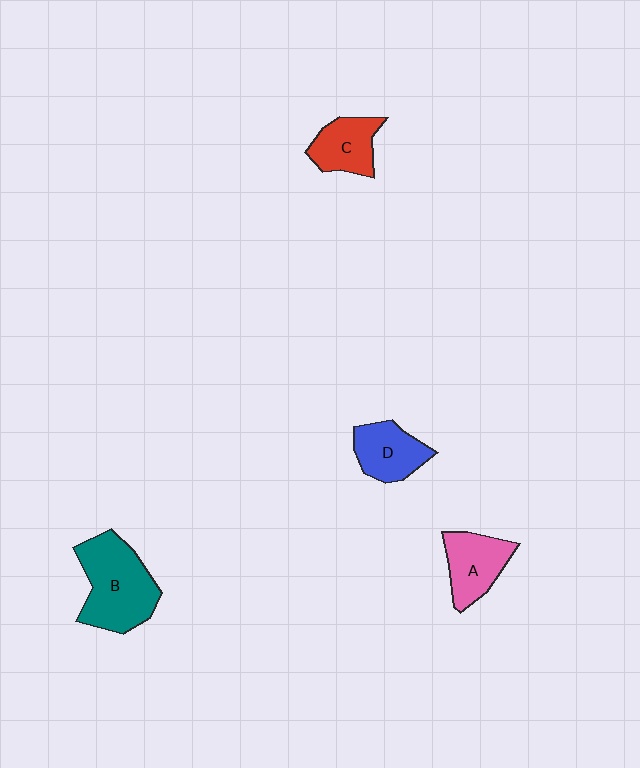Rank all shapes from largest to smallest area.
From largest to smallest: B (teal), A (pink), D (blue), C (red).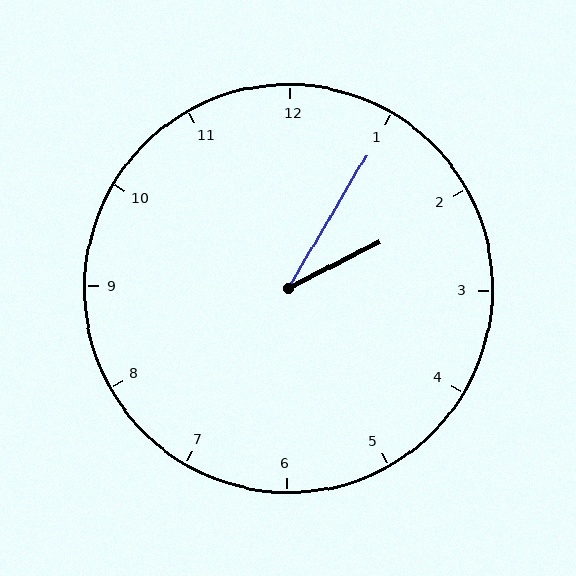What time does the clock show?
2:05.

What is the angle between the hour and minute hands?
Approximately 32 degrees.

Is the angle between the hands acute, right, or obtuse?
It is acute.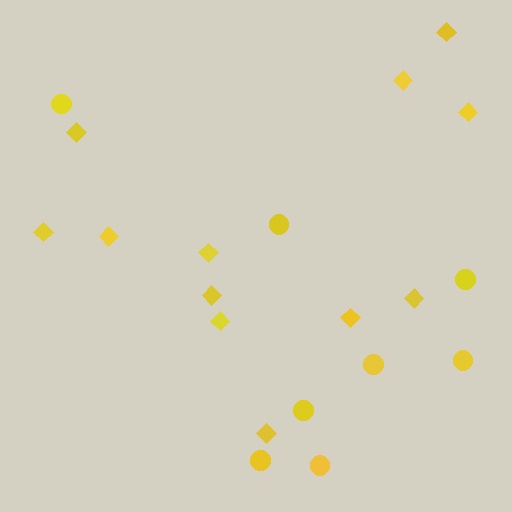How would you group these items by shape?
There are 2 groups: one group of circles (8) and one group of diamonds (12).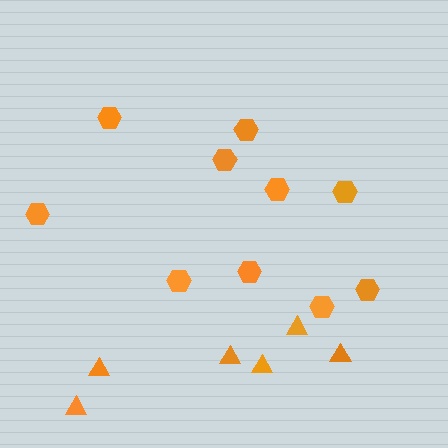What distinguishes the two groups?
There are 2 groups: one group of hexagons (10) and one group of triangles (6).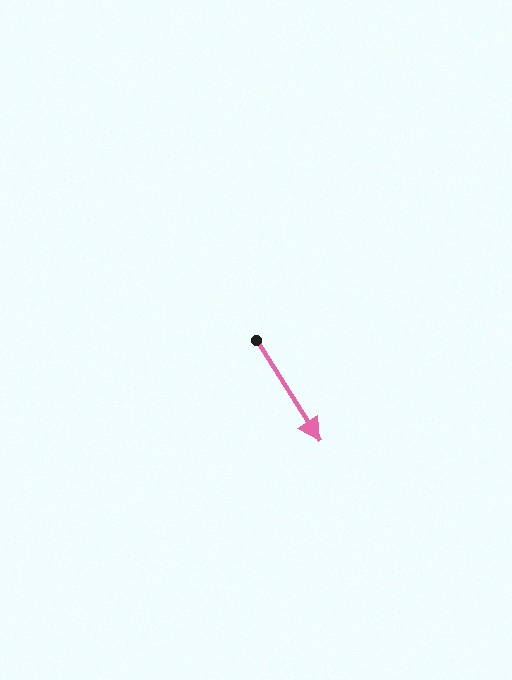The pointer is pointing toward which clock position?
Roughly 5 o'clock.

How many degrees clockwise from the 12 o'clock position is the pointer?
Approximately 148 degrees.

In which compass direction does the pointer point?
Southeast.